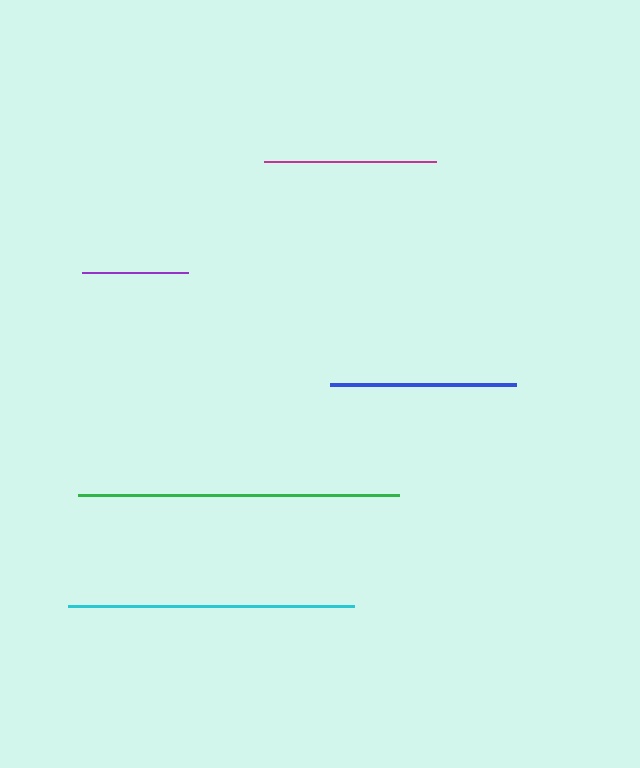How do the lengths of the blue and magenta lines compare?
The blue and magenta lines are approximately the same length.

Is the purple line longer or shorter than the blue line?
The blue line is longer than the purple line.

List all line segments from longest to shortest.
From longest to shortest: green, cyan, blue, magenta, purple.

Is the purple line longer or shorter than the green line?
The green line is longer than the purple line.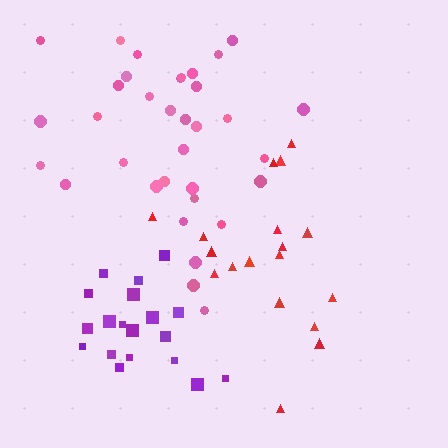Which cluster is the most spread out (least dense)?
Red.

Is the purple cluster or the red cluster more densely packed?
Purple.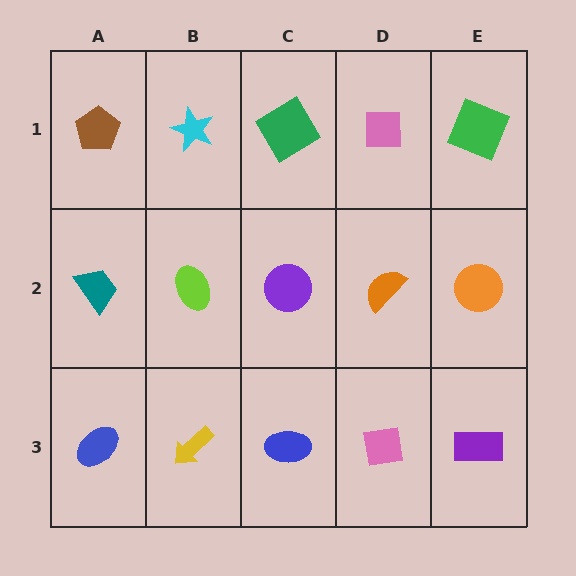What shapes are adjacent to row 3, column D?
An orange semicircle (row 2, column D), a blue ellipse (row 3, column C), a purple rectangle (row 3, column E).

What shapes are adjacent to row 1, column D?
An orange semicircle (row 2, column D), a green diamond (row 1, column C), a green square (row 1, column E).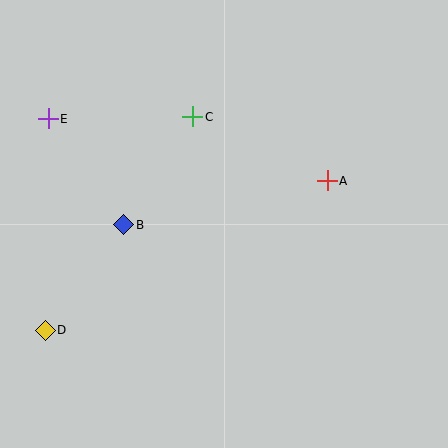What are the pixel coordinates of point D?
Point D is at (45, 330).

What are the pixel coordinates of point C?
Point C is at (193, 117).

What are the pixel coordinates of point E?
Point E is at (48, 119).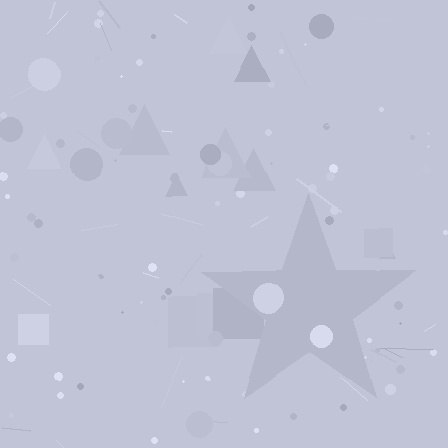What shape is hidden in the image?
A star is hidden in the image.